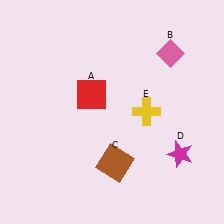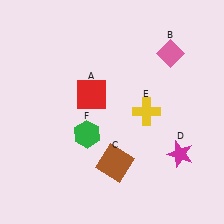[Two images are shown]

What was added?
A green hexagon (F) was added in Image 2.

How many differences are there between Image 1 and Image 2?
There is 1 difference between the two images.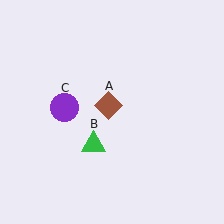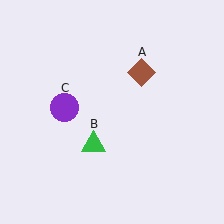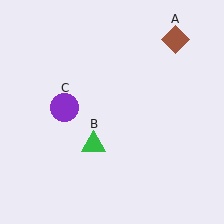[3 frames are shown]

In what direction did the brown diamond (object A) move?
The brown diamond (object A) moved up and to the right.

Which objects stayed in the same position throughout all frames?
Green triangle (object B) and purple circle (object C) remained stationary.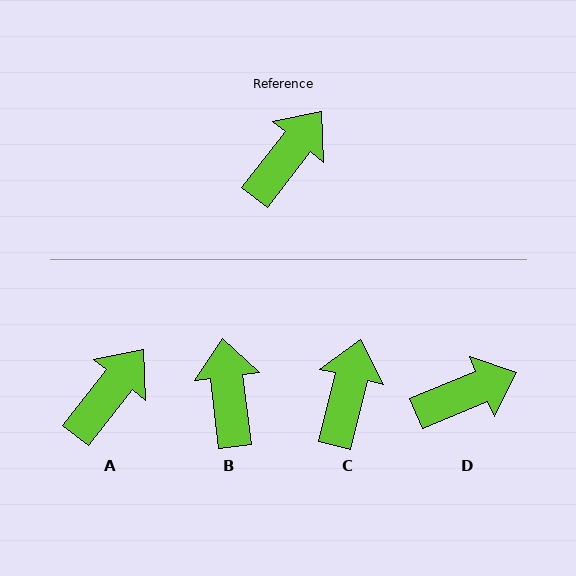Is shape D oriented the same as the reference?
No, it is off by about 30 degrees.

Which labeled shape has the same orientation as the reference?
A.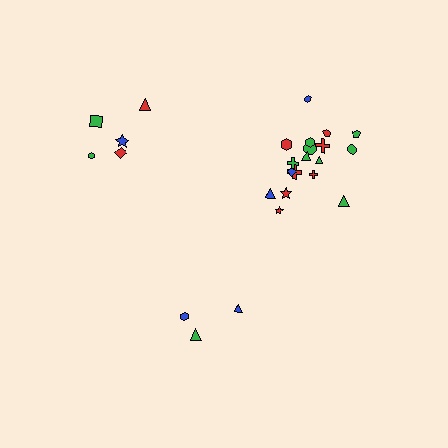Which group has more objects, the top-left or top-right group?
The top-right group.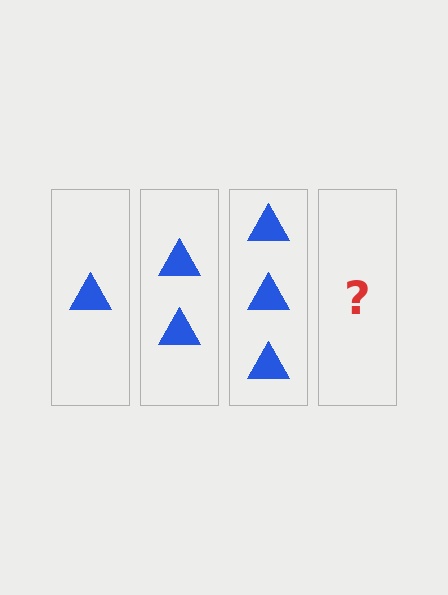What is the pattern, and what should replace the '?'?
The pattern is that each step adds one more triangle. The '?' should be 4 triangles.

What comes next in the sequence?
The next element should be 4 triangles.